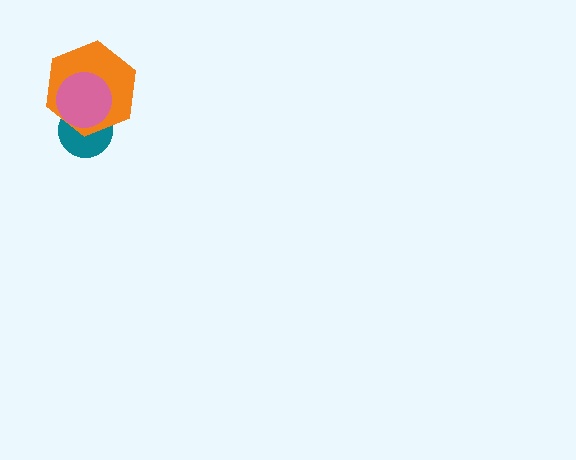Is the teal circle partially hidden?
Yes, it is partially covered by another shape.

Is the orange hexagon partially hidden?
Yes, it is partially covered by another shape.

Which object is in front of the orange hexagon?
The pink circle is in front of the orange hexagon.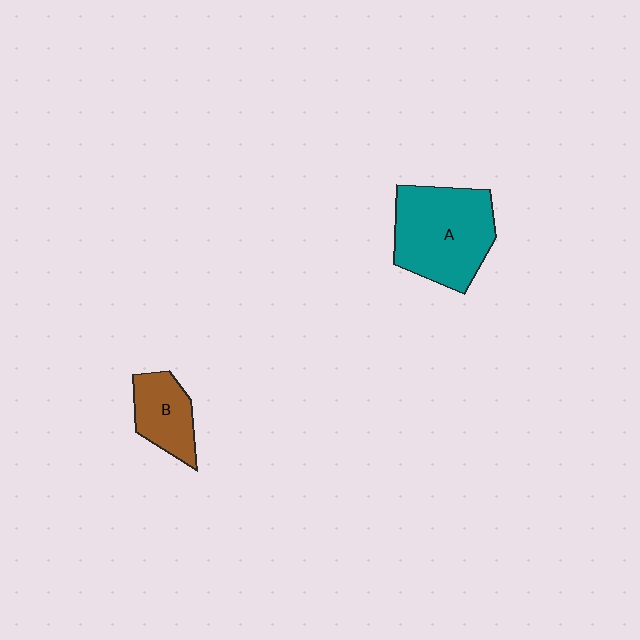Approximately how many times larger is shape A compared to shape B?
Approximately 2.0 times.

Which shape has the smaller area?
Shape B (brown).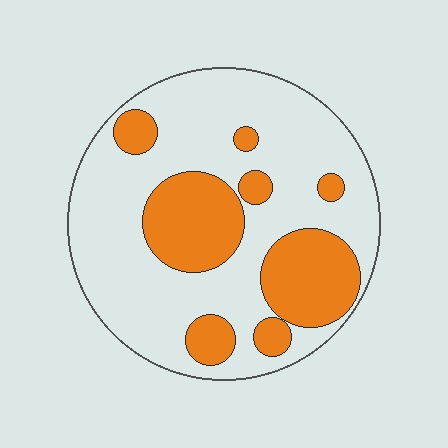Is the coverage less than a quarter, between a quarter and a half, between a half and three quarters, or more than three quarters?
Between a quarter and a half.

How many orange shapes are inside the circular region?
8.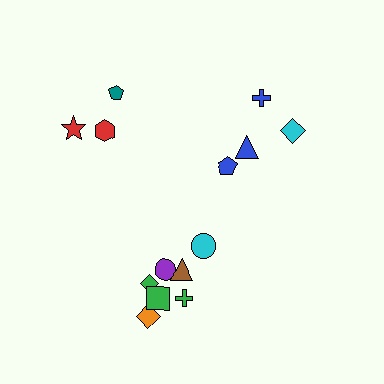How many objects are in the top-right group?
There are 5 objects.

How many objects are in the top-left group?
There are 3 objects.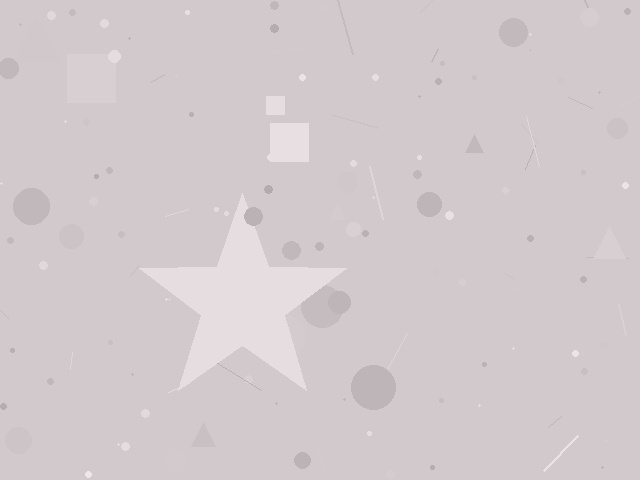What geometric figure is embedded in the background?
A star is embedded in the background.